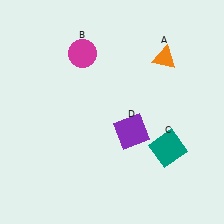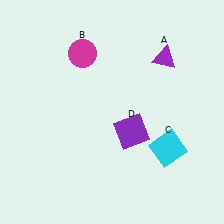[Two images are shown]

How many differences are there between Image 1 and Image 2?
There are 2 differences between the two images.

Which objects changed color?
A changed from orange to purple. C changed from teal to cyan.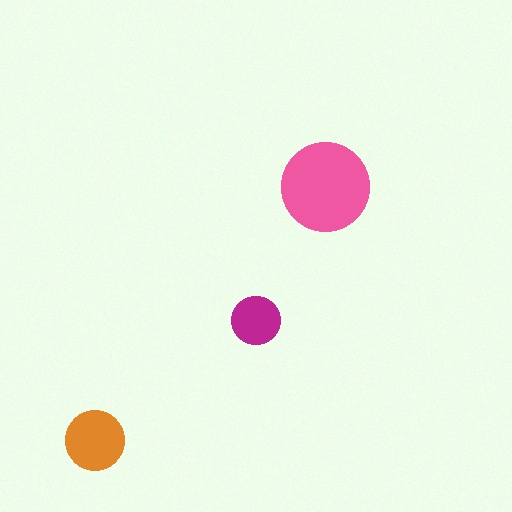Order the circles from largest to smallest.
the pink one, the orange one, the magenta one.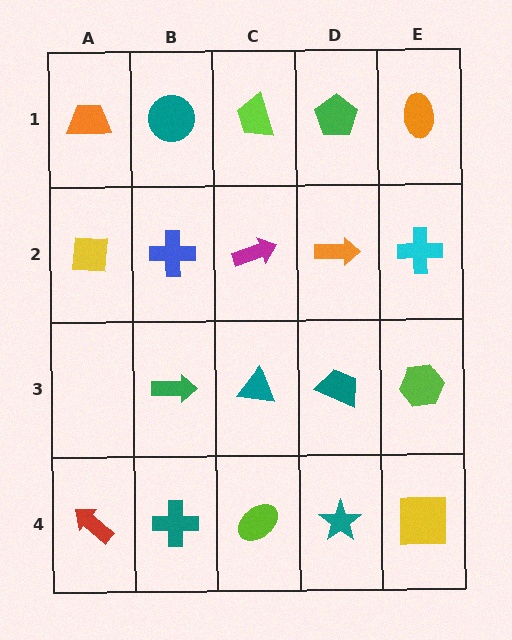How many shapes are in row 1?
5 shapes.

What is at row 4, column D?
A teal star.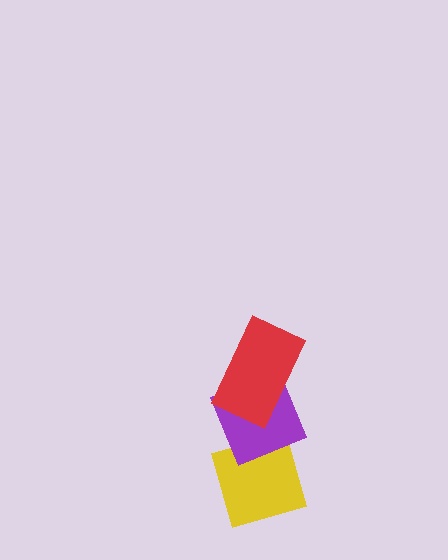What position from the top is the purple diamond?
The purple diamond is 2nd from the top.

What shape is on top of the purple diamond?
The red rectangle is on top of the purple diamond.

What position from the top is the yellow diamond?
The yellow diamond is 3rd from the top.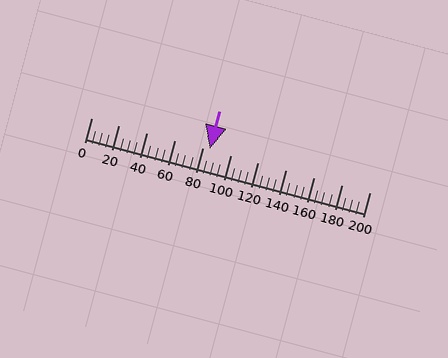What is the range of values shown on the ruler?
The ruler shows values from 0 to 200.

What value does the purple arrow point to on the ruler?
The purple arrow points to approximately 85.